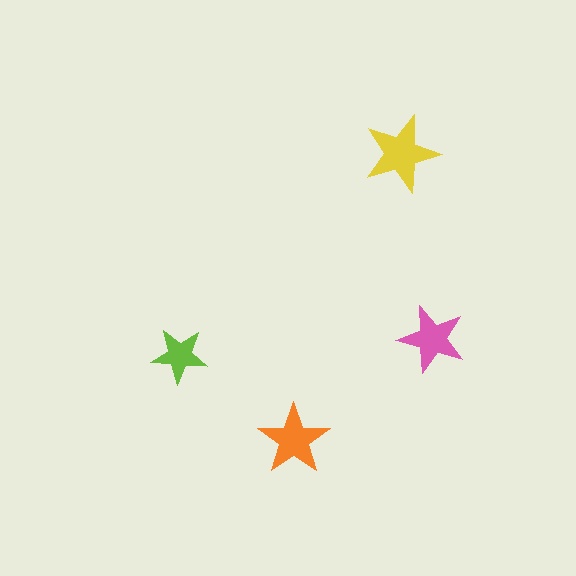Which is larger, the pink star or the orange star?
The orange one.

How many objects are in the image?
There are 4 objects in the image.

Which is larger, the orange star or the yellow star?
The yellow one.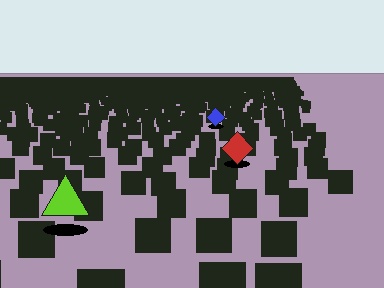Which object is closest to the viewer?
The lime triangle is closest. The texture marks near it are larger and more spread out.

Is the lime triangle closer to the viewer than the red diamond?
Yes. The lime triangle is closer — you can tell from the texture gradient: the ground texture is coarser near it.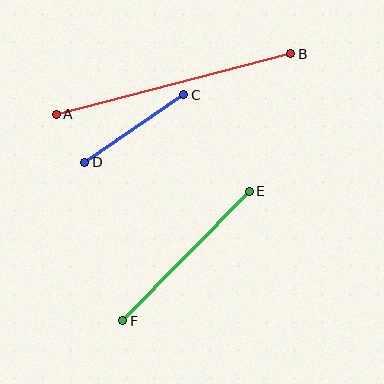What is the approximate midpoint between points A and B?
The midpoint is at approximately (173, 84) pixels.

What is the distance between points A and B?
The distance is approximately 242 pixels.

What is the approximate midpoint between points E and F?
The midpoint is at approximately (186, 256) pixels.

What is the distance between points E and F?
The distance is approximately 181 pixels.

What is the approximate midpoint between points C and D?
The midpoint is at approximately (134, 129) pixels.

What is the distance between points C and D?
The distance is approximately 120 pixels.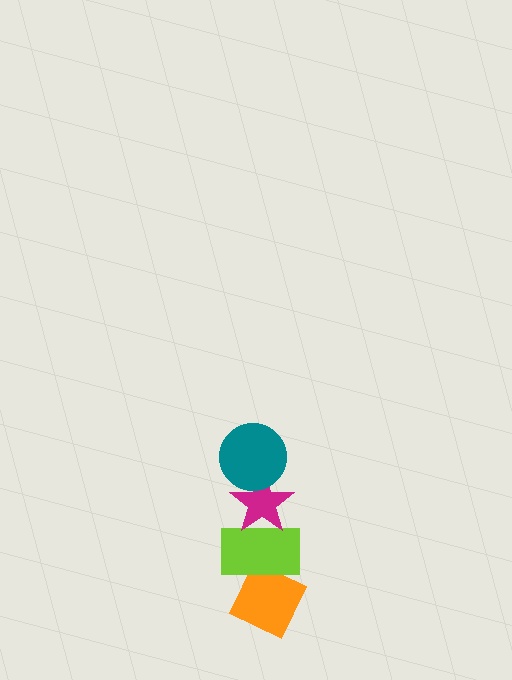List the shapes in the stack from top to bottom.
From top to bottom: the teal circle, the magenta star, the lime rectangle, the orange diamond.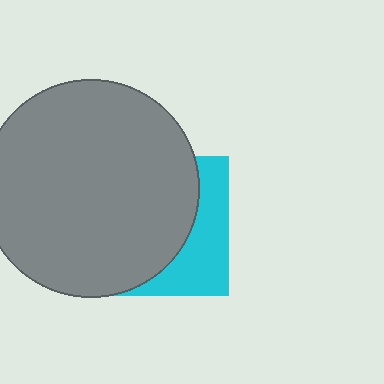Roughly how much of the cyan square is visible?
A small part of it is visible (roughly 33%).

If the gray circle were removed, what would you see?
You would see the complete cyan square.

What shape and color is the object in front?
The object in front is a gray circle.